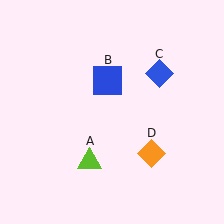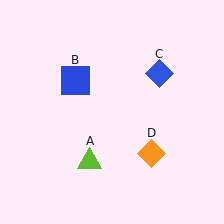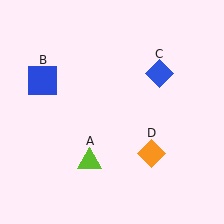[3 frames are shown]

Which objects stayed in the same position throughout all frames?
Lime triangle (object A) and blue diamond (object C) and orange diamond (object D) remained stationary.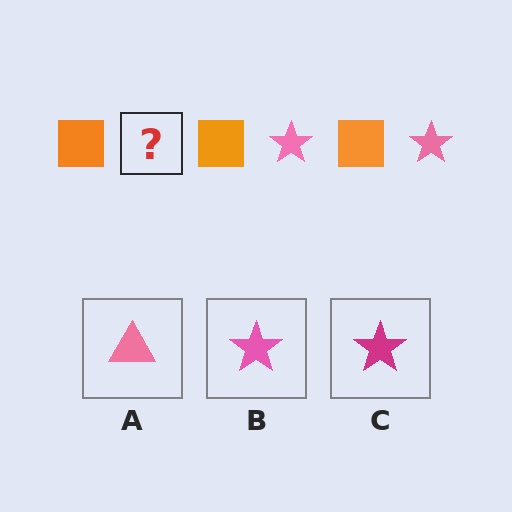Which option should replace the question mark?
Option B.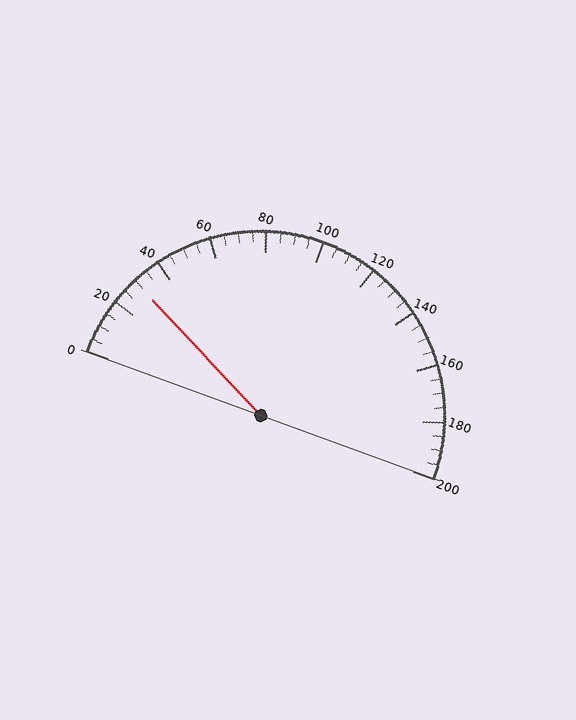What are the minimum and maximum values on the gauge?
The gauge ranges from 0 to 200.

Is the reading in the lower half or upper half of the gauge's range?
The reading is in the lower half of the range (0 to 200).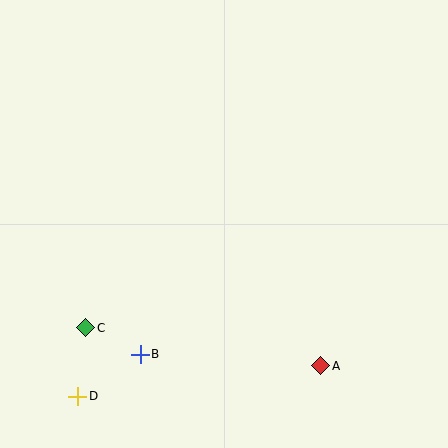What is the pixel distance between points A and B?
The distance between A and B is 181 pixels.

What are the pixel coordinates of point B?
Point B is at (140, 354).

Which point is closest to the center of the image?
Point B at (140, 354) is closest to the center.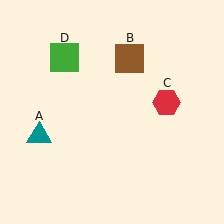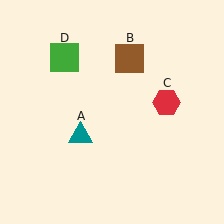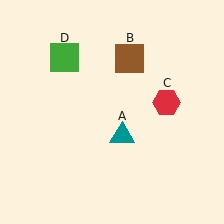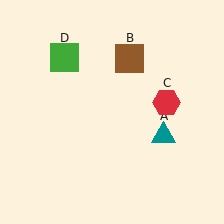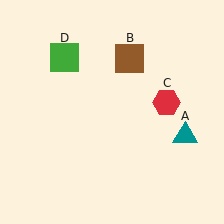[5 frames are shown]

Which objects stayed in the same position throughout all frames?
Brown square (object B) and red hexagon (object C) and green square (object D) remained stationary.